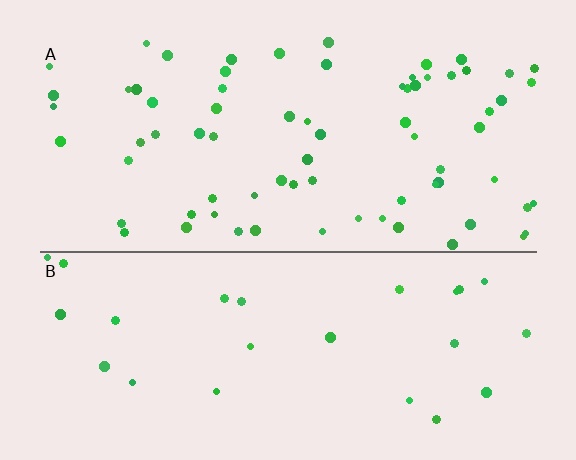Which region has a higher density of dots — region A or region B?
A (the top).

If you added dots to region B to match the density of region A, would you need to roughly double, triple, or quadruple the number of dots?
Approximately triple.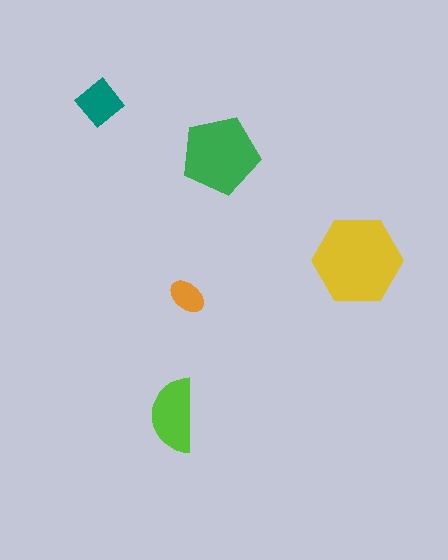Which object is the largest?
The yellow hexagon.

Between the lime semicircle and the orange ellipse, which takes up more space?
The lime semicircle.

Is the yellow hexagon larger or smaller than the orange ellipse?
Larger.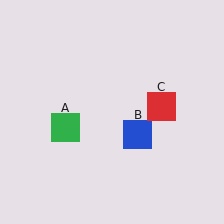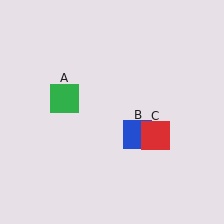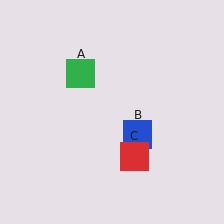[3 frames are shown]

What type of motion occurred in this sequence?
The green square (object A), red square (object C) rotated clockwise around the center of the scene.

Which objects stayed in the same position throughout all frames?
Blue square (object B) remained stationary.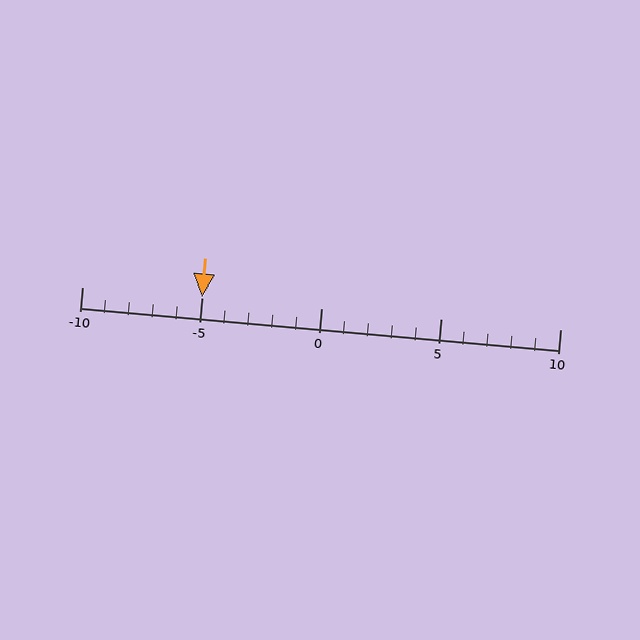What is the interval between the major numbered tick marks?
The major tick marks are spaced 5 units apart.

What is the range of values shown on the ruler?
The ruler shows values from -10 to 10.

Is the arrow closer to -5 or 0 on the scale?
The arrow is closer to -5.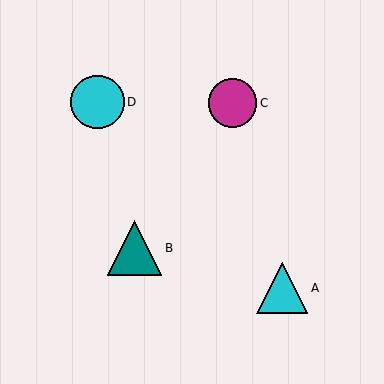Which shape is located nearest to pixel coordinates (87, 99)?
The cyan circle (labeled D) at (98, 102) is nearest to that location.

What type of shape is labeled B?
Shape B is a teal triangle.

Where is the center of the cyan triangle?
The center of the cyan triangle is at (282, 288).